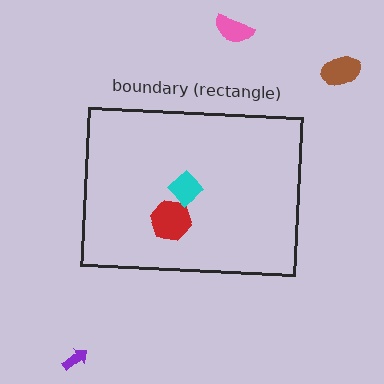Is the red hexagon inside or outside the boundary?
Inside.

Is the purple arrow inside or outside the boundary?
Outside.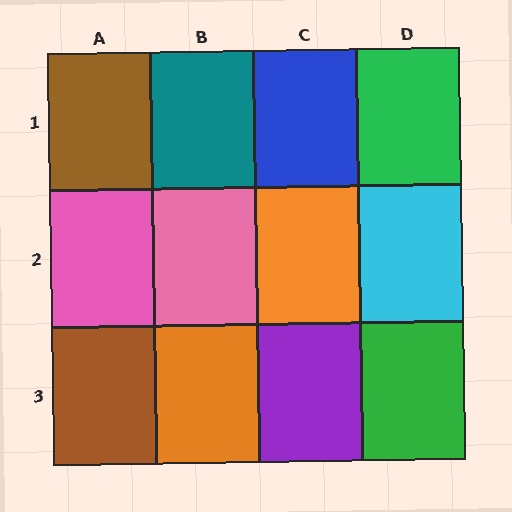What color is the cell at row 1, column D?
Green.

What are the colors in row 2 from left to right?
Pink, pink, orange, cyan.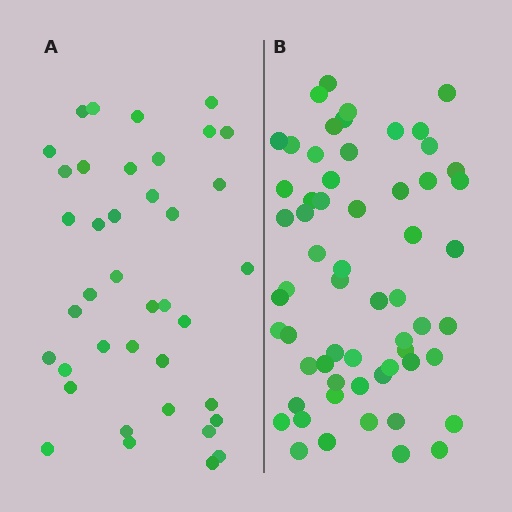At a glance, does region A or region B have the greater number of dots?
Region B (the right region) has more dots.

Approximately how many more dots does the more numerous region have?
Region B has approximately 20 more dots than region A.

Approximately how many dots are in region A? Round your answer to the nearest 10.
About 40 dots. (The exact count is 39, which rounds to 40.)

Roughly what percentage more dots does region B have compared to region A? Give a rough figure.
About 55% more.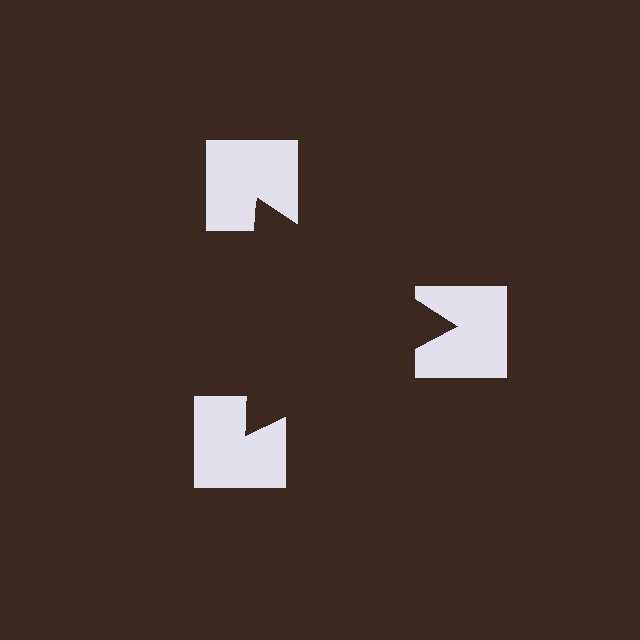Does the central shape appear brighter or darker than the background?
It typically appears slightly darker than the background, even though no actual brightness change is drawn.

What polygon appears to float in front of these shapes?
An illusory triangle — its edges are inferred from the aligned wedge cuts in the notched squares, not physically drawn.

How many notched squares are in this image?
There are 3 — one at each vertex of the illusory triangle.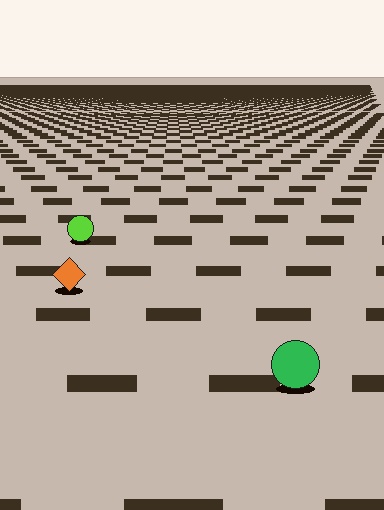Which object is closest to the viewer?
The green circle is closest. The texture marks near it are larger and more spread out.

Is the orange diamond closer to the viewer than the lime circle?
Yes. The orange diamond is closer — you can tell from the texture gradient: the ground texture is coarser near it.